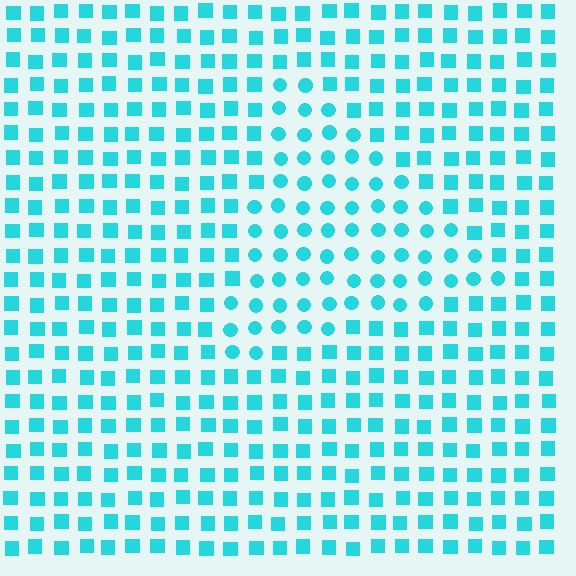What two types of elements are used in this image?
The image uses circles inside the triangle region and squares outside it.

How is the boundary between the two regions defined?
The boundary is defined by a change in element shape: circles inside vs. squares outside. All elements share the same color and spacing.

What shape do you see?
I see a triangle.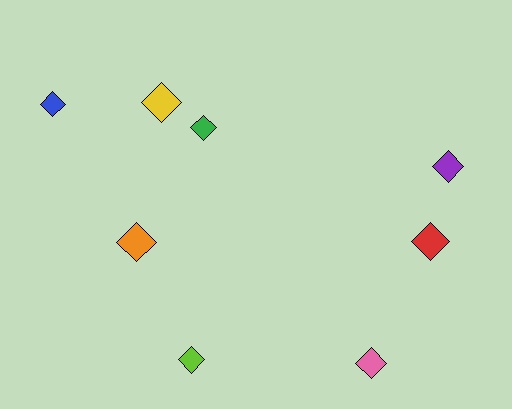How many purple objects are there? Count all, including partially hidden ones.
There is 1 purple object.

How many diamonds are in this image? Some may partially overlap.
There are 8 diamonds.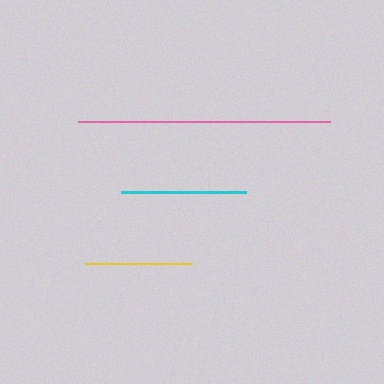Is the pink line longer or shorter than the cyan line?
The pink line is longer than the cyan line.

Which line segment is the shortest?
The yellow line is the shortest at approximately 106 pixels.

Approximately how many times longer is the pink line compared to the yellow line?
The pink line is approximately 2.4 times the length of the yellow line.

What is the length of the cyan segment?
The cyan segment is approximately 125 pixels long.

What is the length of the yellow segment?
The yellow segment is approximately 106 pixels long.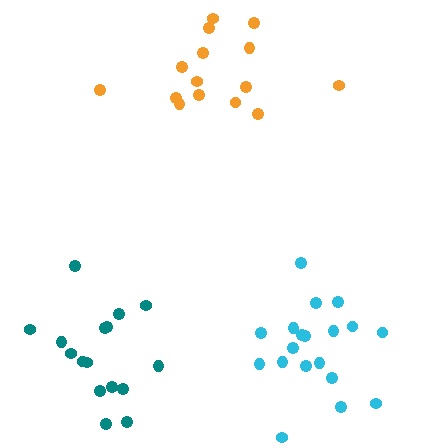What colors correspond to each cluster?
The clusters are colored: teal, orange, cyan.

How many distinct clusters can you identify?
There are 3 distinct clusters.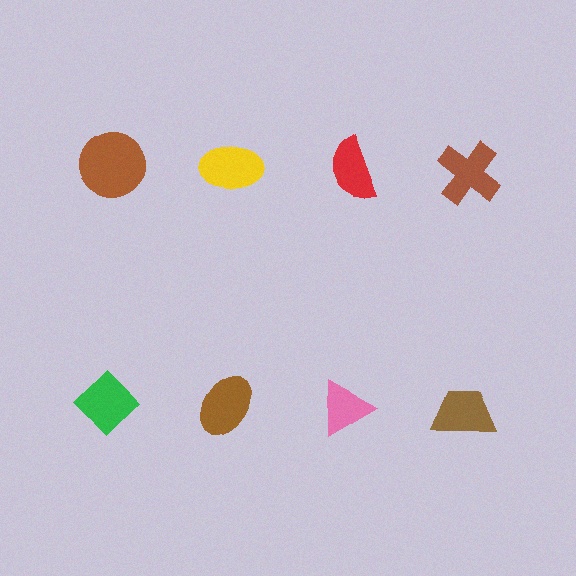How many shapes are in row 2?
4 shapes.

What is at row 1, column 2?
A yellow ellipse.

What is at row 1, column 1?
A brown circle.